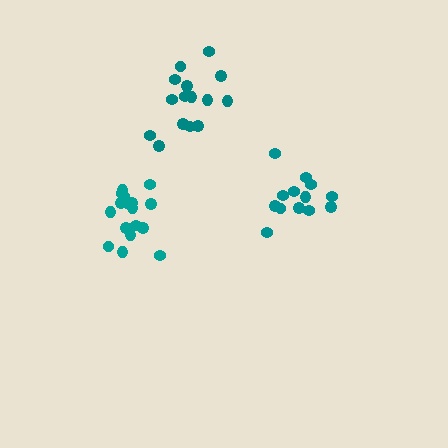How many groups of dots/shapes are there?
There are 3 groups.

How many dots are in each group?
Group 1: 15 dots, Group 2: 13 dots, Group 3: 17 dots (45 total).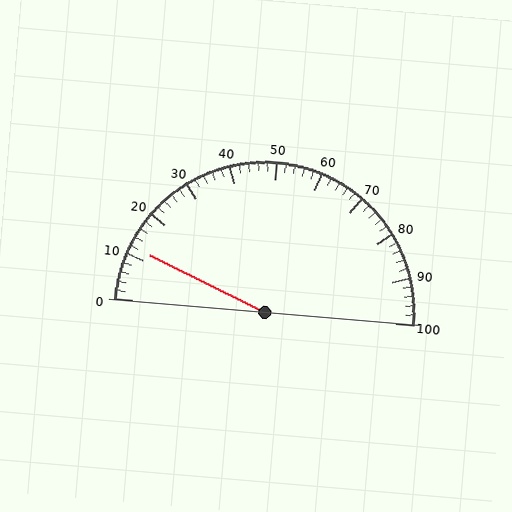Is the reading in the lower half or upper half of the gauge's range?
The reading is in the lower half of the range (0 to 100).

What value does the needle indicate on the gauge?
The needle indicates approximately 12.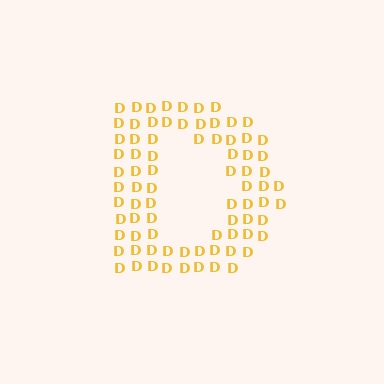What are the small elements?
The small elements are letter D's.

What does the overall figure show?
The overall figure shows the letter D.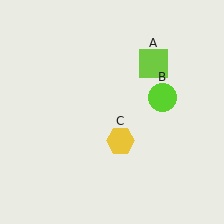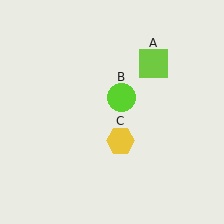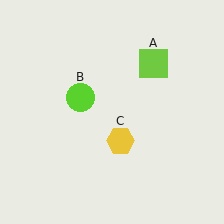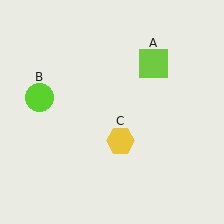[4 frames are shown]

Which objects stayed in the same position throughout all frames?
Lime square (object A) and yellow hexagon (object C) remained stationary.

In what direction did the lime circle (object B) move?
The lime circle (object B) moved left.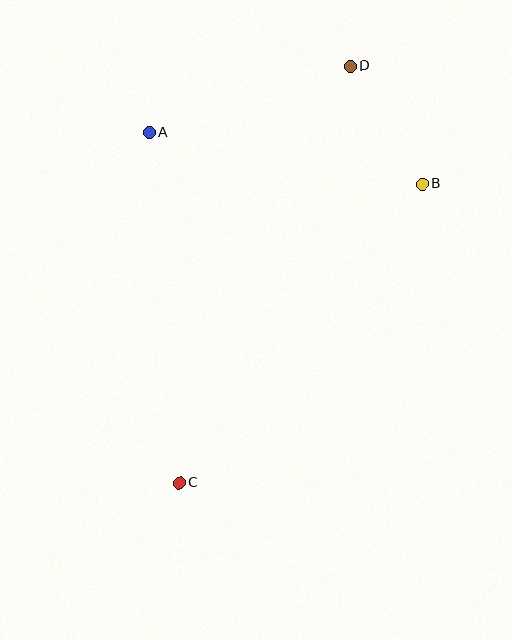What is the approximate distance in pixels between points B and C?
The distance between B and C is approximately 385 pixels.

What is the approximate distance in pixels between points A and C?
The distance between A and C is approximately 351 pixels.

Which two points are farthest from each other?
Points C and D are farthest from each other.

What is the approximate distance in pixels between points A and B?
The distance between A and B is approximately 278 pixels.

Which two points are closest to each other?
Points B and D are closest to each other.